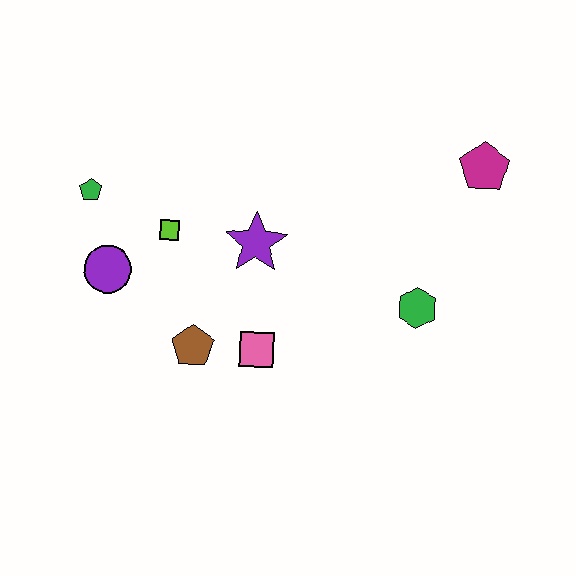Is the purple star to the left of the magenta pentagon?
Yes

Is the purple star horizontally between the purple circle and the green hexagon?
Yes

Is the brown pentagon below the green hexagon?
Yes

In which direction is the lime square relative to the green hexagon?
The lime square is to the left of the green hexagon.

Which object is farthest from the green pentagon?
The magenta pentagon is farthest from the green pentagon.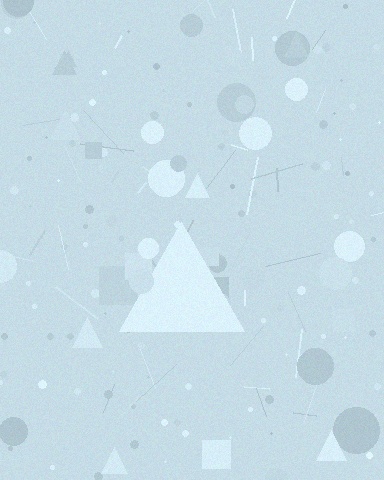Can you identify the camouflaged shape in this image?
The camouflaged shape is a triangle.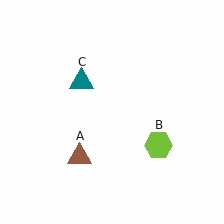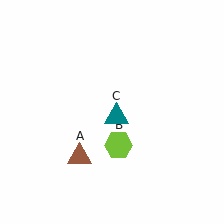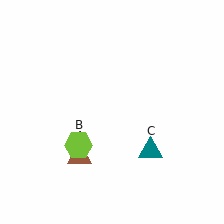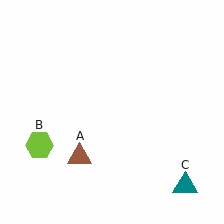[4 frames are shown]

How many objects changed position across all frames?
2 objects changed position: lime hexagon (object B), teal triangle (object C).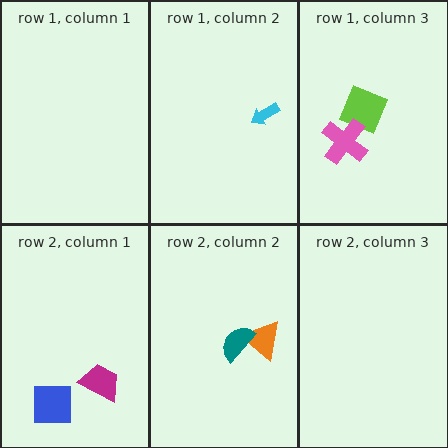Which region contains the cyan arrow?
The row 1, column 2 region.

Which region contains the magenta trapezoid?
The row 2, column 1 region.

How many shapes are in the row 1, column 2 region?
1.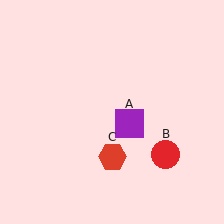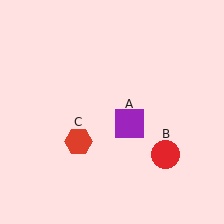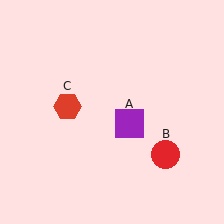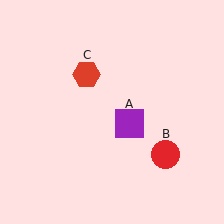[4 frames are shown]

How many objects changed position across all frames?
1 object changed position: red hexagon (object C).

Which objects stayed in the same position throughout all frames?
Purple square (object A) and red circle (object B) remained stationary.